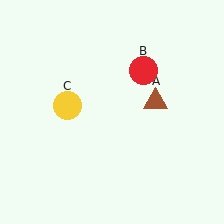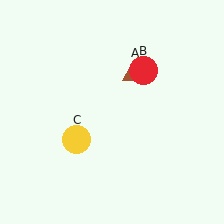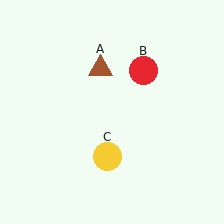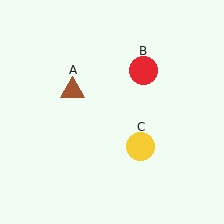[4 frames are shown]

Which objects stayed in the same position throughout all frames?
Red circle (object B) remained stationary.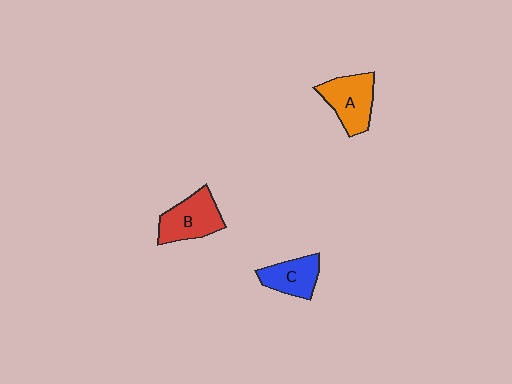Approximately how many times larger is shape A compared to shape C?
Approximately 1.3 times.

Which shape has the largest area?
Shape B (red).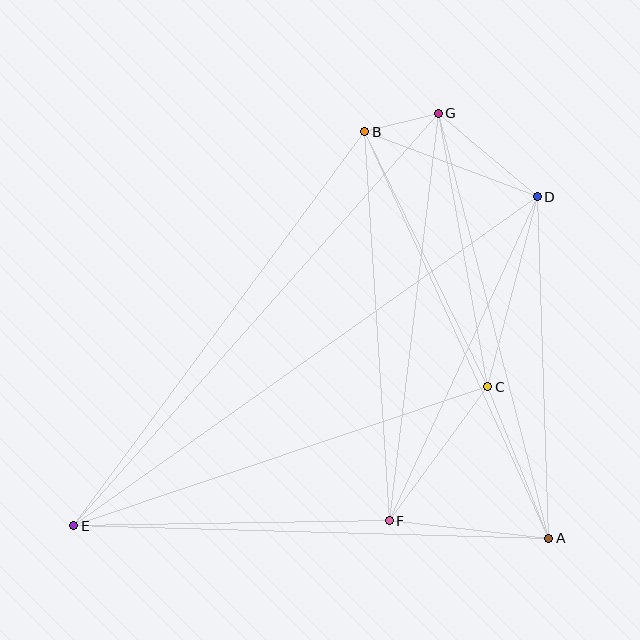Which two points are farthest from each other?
Points D and E are farthest from each other.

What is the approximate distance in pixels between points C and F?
The distance between C and F is approximately 166 pixels.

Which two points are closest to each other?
Points B and G are closest to each other.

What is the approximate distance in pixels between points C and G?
The distance between C and G is approximately 278 pixels.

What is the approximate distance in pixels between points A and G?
The distance between A and G is approximately 439 pixels.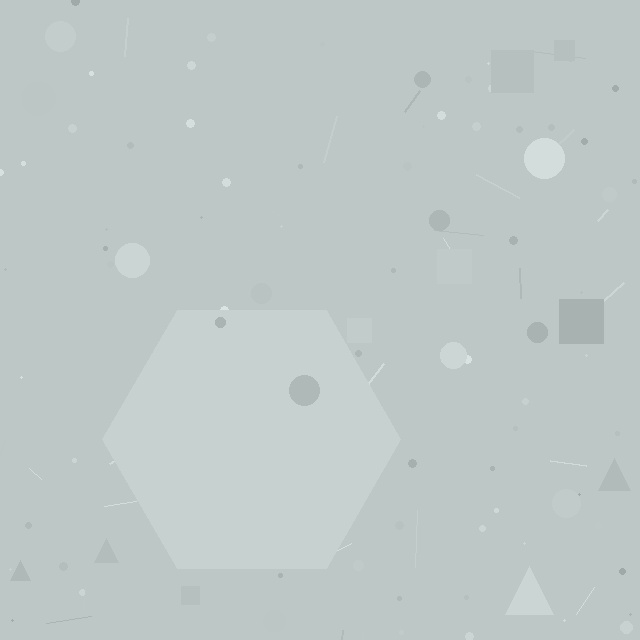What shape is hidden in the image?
A hexagon is hidden in the image.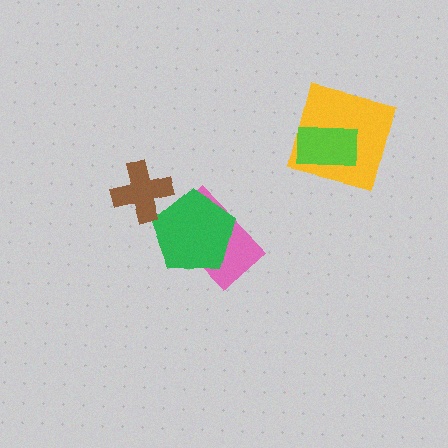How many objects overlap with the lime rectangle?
1 object overlaps with the lime rectangle.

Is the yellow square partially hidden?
Yes, it is partially covered by another shape.